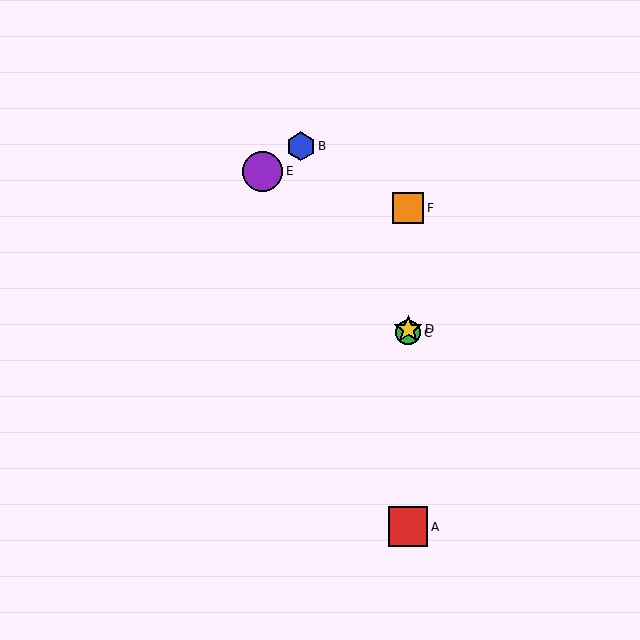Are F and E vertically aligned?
No, F is at x≈408 and E is at x≈263.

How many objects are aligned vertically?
4 objects (A, C, D, F) are aligned vertically.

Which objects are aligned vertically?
Objects A, C, D, F are aligned vertically.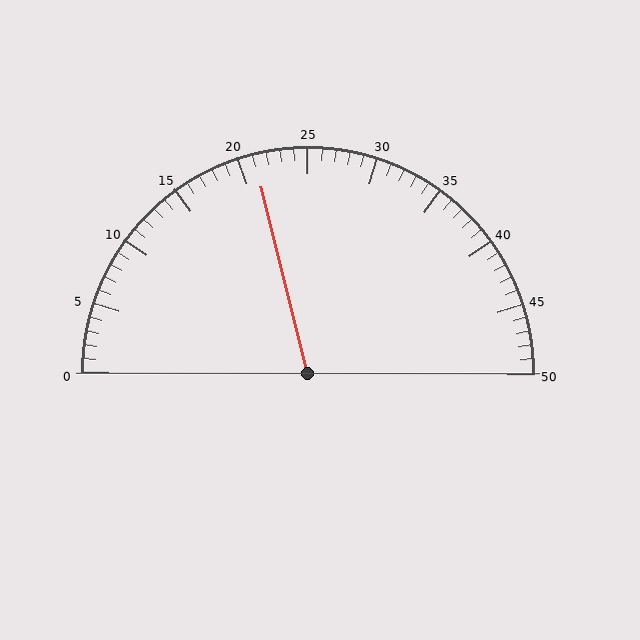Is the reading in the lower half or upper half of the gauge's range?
The reading is in the lower half of the range (0 to 50).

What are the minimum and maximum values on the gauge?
The gauge ranges from 0 to 50.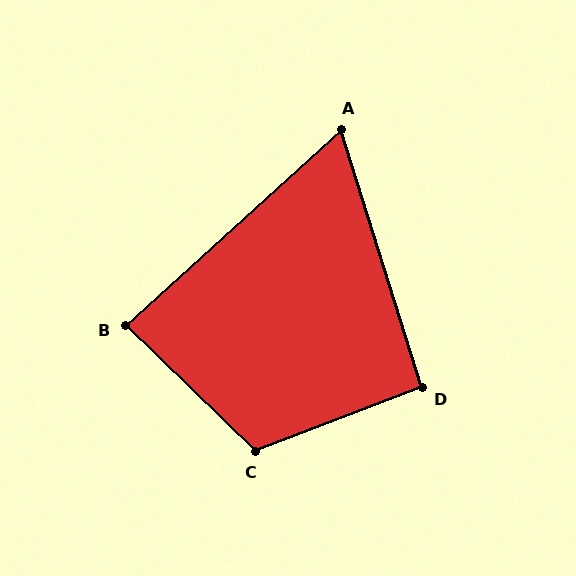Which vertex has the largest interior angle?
C, at approximately 115 degrees.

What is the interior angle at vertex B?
Approximately 86 degrees (approximately right).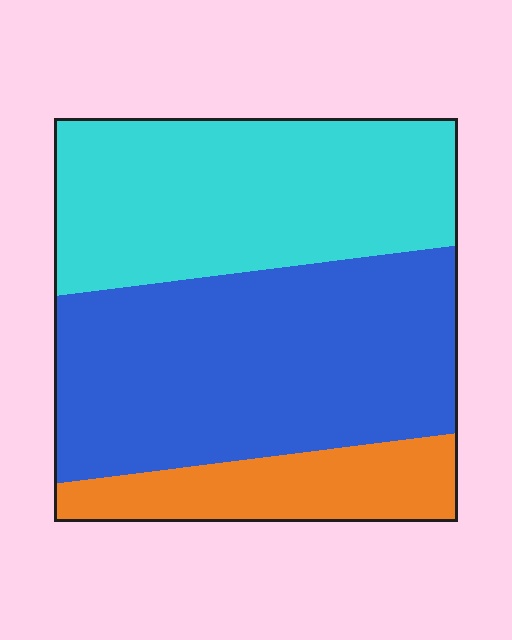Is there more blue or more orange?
Blue.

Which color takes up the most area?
Blue, at roughly 45%.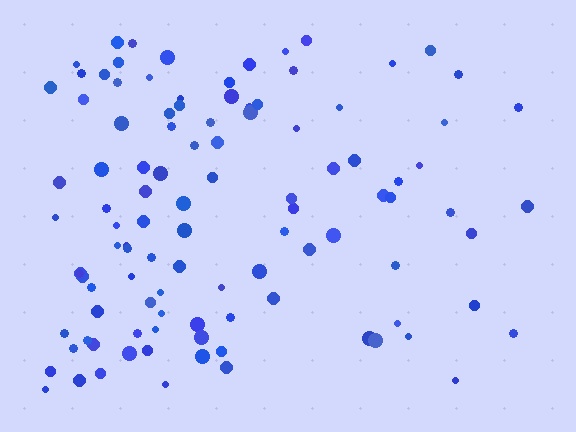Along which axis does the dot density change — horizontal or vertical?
Horizontal.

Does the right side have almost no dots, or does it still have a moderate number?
Still a moderate number, just noticeably fewer than the left.